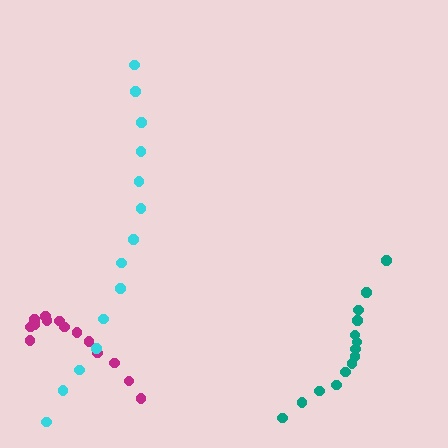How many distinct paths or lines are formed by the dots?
There are 3 distinct paths.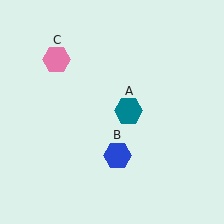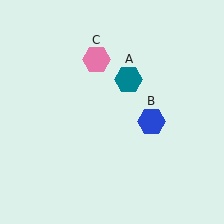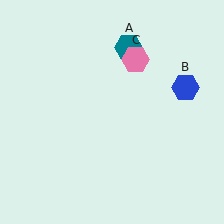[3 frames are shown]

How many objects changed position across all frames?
3 objects changed position: teal hexagon (object A), blue hexagon (object B), pink hexagon (object C).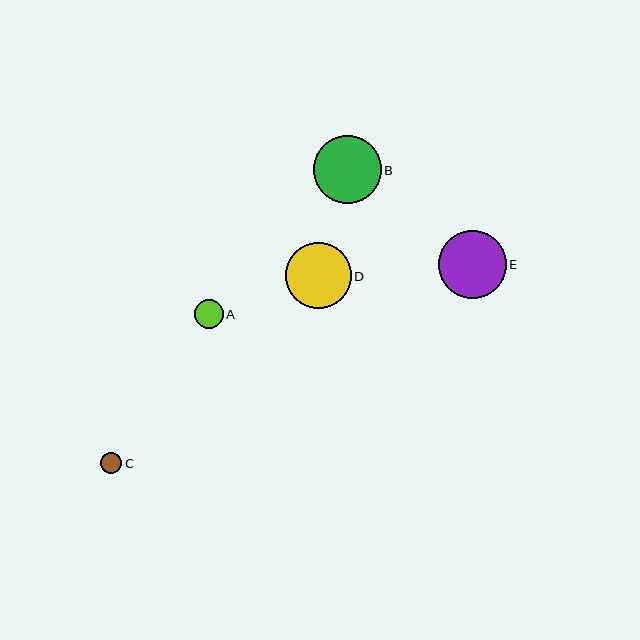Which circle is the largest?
Circle B is the largest with a size of approximately 68 pixels.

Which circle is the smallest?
Circle C is the smallest with a size of approximately 21 pixels.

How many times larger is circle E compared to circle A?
Circle E is approximately 2.4 times the size of circle A.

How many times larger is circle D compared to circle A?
Circle D is approximately 2.3 times the size of circle A.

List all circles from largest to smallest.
From largest to smallest: B, E, D, A, C.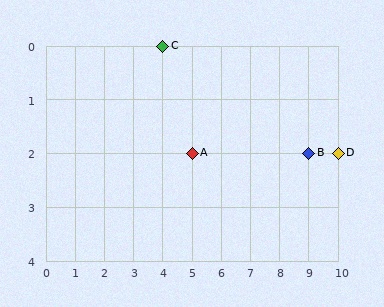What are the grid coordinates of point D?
Point D is at grid coordinates (10, 2).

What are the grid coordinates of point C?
Point C is at grid coordinates (4, 0).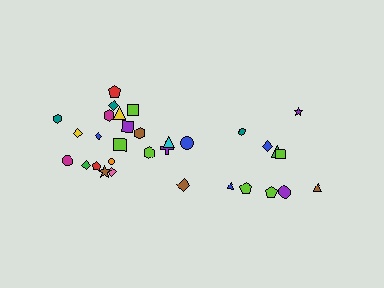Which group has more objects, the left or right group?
The left group.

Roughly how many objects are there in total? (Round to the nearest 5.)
Roughly 30 objects in total.